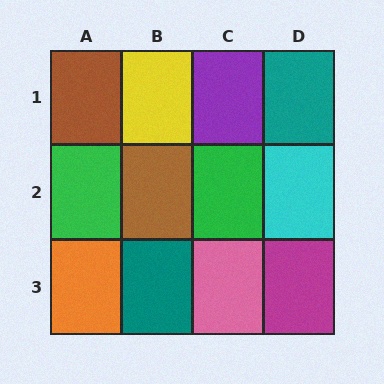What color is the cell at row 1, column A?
Brown.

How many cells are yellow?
1 cell is yellow.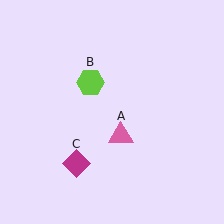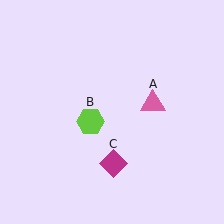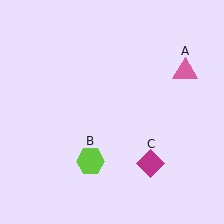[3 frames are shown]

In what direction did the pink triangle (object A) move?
The pink triangle (object A) moved up and to the right.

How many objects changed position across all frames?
3 objects changed position: pink triangle (object A), lime hexagon (object B), magenta diamond (object C).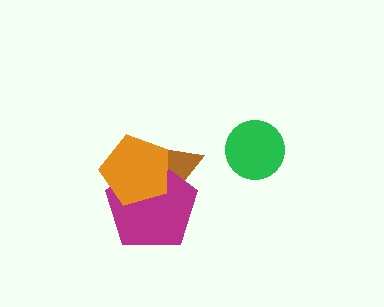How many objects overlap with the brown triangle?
2 objects overlap with the brown triangle.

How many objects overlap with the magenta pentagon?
2 objects overlap with the magenta pentagon.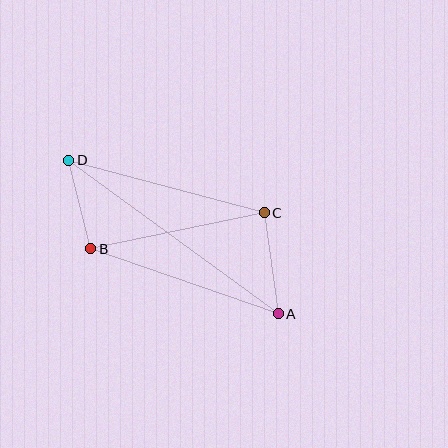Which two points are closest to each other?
Points B and D are closest to each other.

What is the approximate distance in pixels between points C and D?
The distance between C and D is approximately 203 pixels.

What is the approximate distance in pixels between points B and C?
The distance between B and C is approximately 177 pixels.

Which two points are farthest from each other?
Points A and D are farthest from each other.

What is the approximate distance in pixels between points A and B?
The distance between A and B is approximately 198 pixels.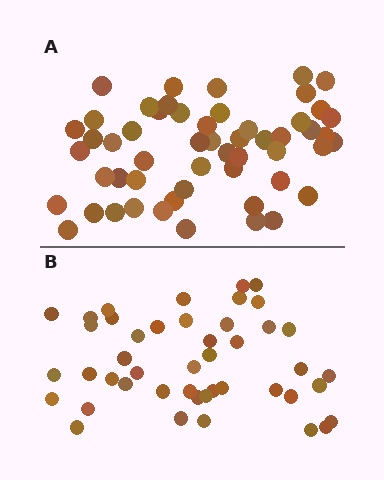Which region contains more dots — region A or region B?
Region A (the top region) has more dots.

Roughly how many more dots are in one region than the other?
Region A has roughly 8 or so more dots than region B.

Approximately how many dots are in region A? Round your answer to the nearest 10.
About 50 dots. (The exact count is 54, which rounds to 50.)